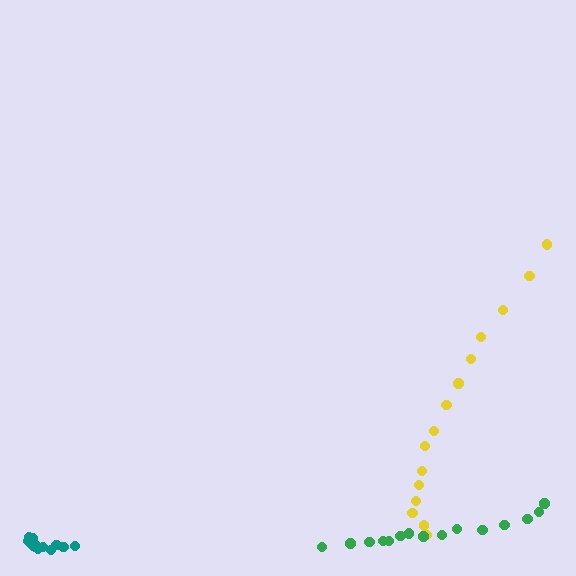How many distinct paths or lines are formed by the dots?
There are 3 distinct paths.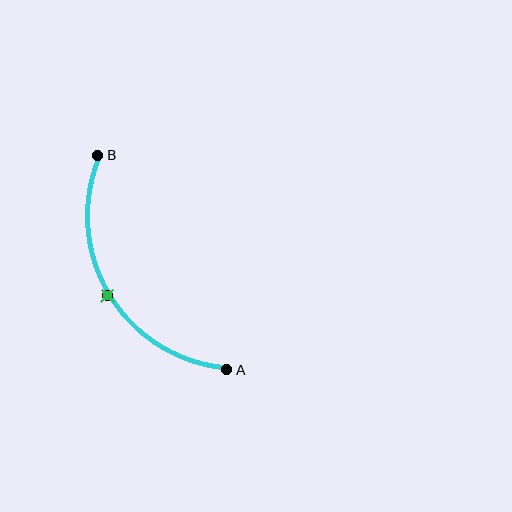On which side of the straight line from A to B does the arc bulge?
The arc bulges to the left of the straight line connecting A and B.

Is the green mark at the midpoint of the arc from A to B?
Yes. The green mark lies on the arc at equal arc-length from both A and B — it is the arc midpoint.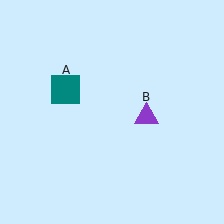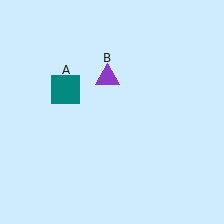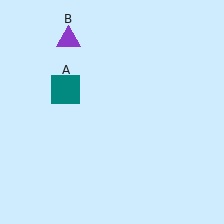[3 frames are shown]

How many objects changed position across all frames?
1 object changed position: purple triangle (object B).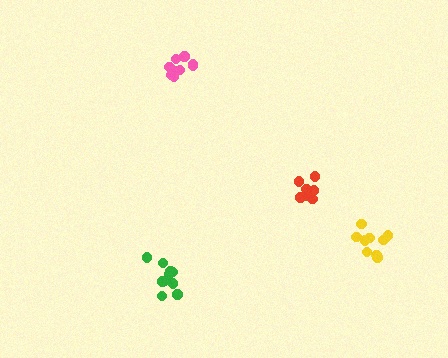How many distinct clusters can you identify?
There are 4 distinct clusters.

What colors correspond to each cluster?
The clusters are colored: green, red, pink, yellow.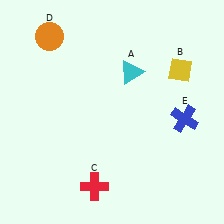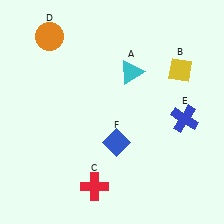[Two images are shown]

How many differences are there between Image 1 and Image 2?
There is 1 difference between the two images.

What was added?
A blue diamond (F) was added in Image 2.